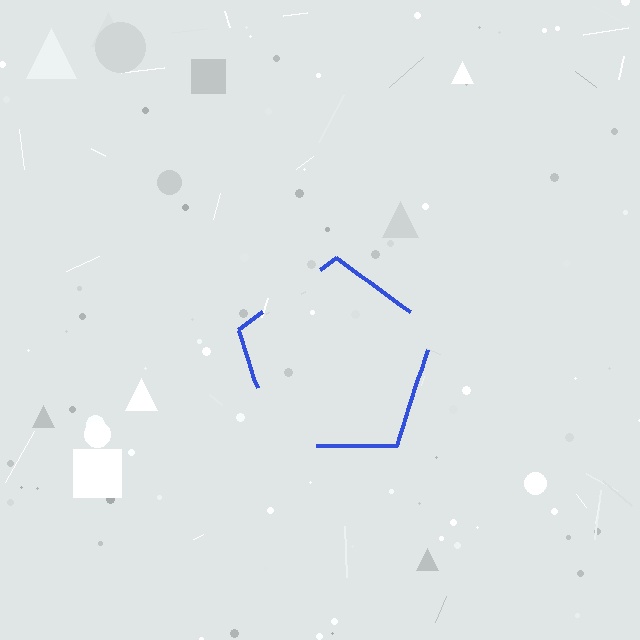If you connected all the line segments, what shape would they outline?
They would outline a pentagon.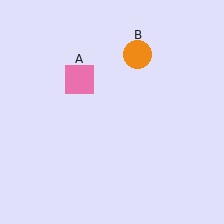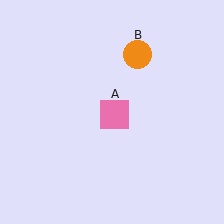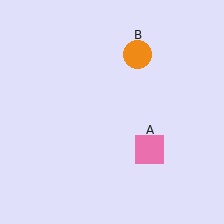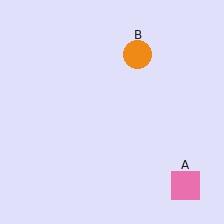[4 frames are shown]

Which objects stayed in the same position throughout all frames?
Orange circle (object B) remained stationary.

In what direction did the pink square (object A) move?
The pink square (object A) moved down and to the right.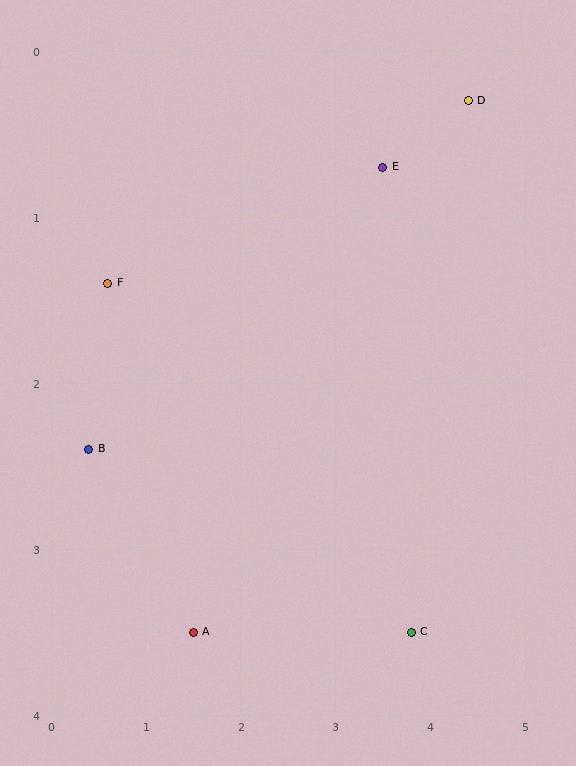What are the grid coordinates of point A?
Point A is at approximately (1.5, 3.5).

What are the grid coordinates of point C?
Point C is at approximately (3.8, 3.5).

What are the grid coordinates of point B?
Point B is at approximately (0.4, 2.4).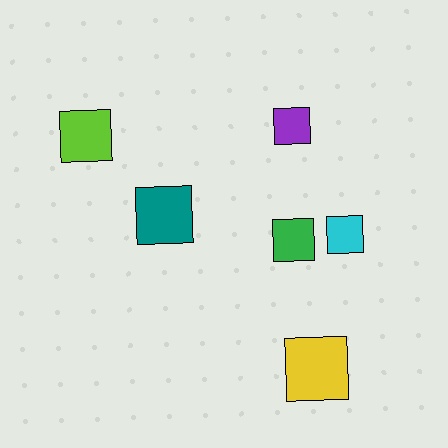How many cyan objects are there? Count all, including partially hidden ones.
There is 1 cyan object.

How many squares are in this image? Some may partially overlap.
There are 6 squares.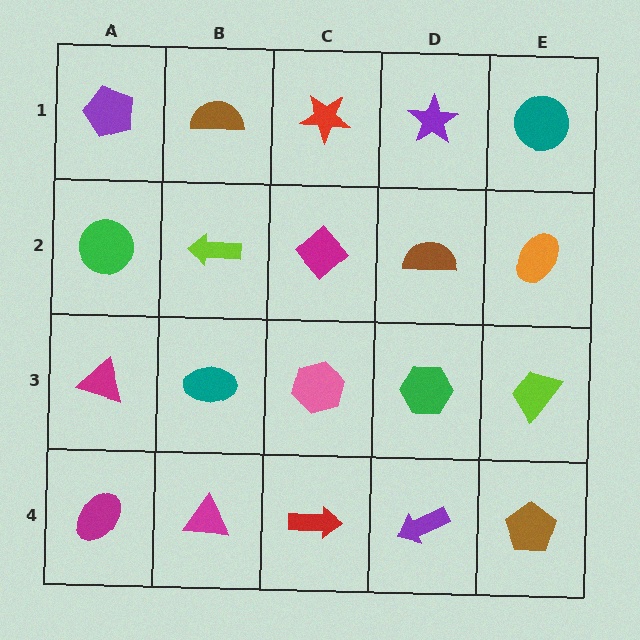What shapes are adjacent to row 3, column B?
A lime arrow (row 2, column B), a magenta triangle (row 4, column B), a magenta triangle (row 3, column A), a pink hexagon (row 3, column C).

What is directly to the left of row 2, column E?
A brown semicircle.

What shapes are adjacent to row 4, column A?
A magenta triangle (row 3, column A), a magenta triangle (row 4, column B).